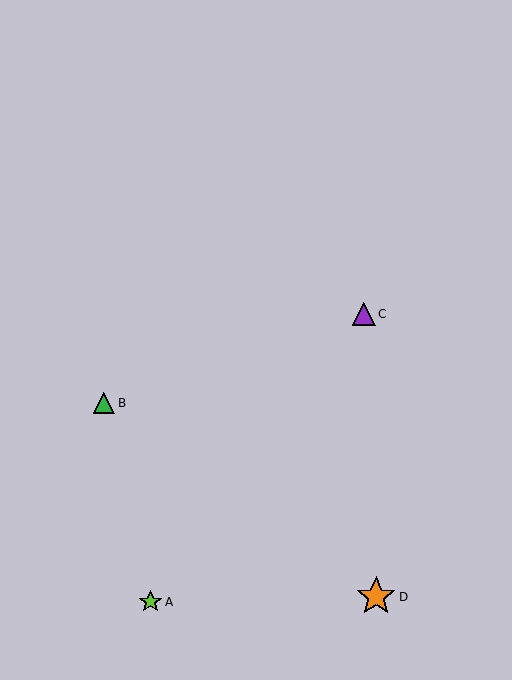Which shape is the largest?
The orange star (labeled D) is the largest.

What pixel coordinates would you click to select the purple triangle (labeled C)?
Click at (364, 314) to select the purple triangle C.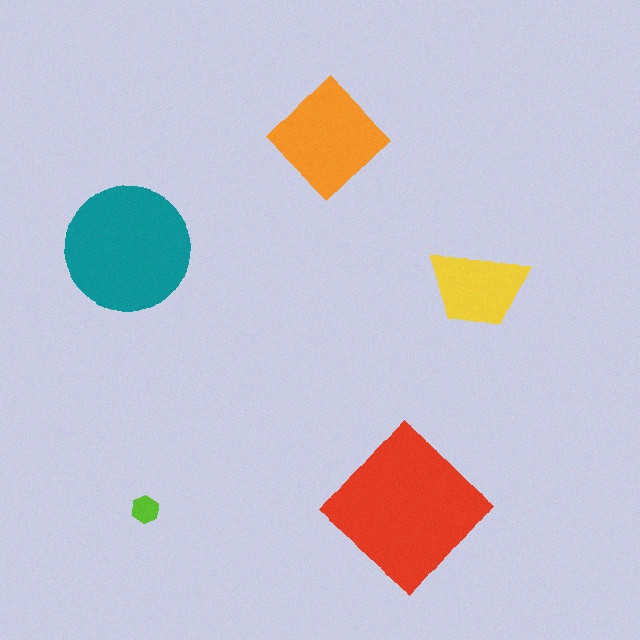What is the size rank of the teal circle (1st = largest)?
2nd.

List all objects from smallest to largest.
The lime hexagon, the yellow trapezoid, the orange diamond, the teal circle, the red diamond.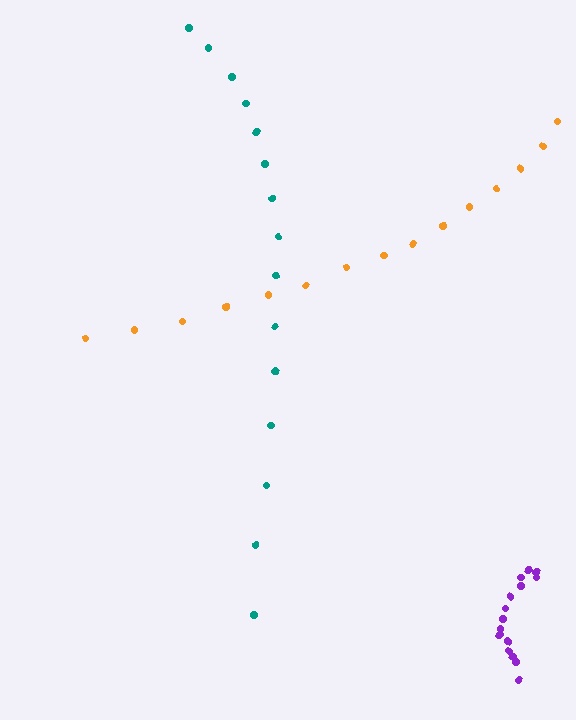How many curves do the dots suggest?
There are 3 distinct paths.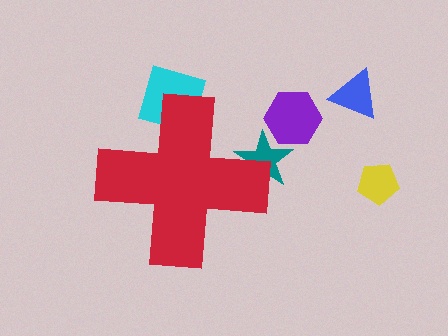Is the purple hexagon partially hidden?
No, the purple hexagon is fully visible.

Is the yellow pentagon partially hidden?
No, the yellow pentagon is fully visible.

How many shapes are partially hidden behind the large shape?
2 shapes are partially hidden.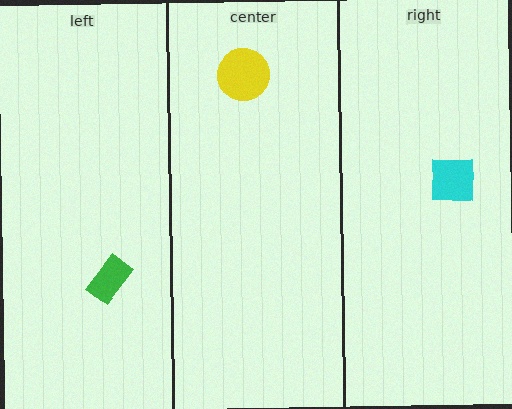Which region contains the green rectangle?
The left region.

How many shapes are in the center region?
1.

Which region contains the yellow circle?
The center region.